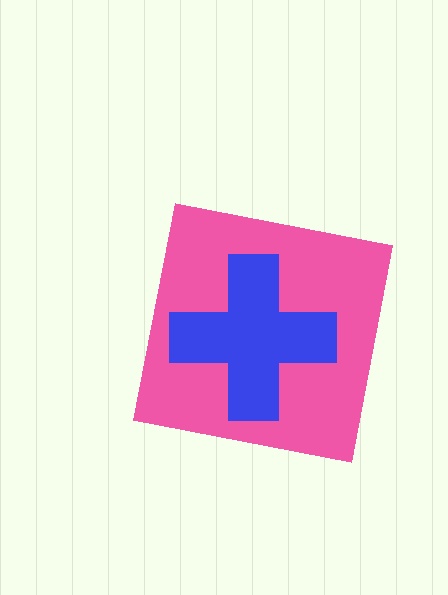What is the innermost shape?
The blue cross.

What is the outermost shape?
The pink square.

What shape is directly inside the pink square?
The blue cross.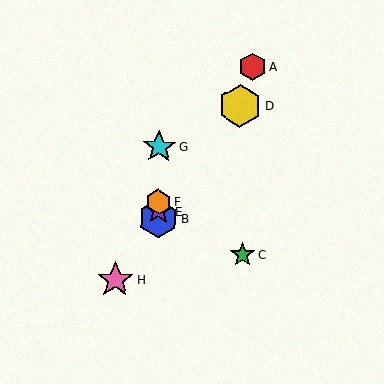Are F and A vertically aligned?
No, F is at x≈158 and A is at x≈252.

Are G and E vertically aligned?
Yes, both are at x≈159.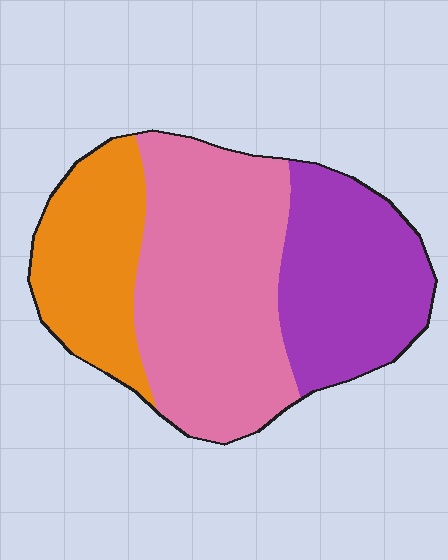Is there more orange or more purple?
Purple.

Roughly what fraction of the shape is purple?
Purple takes up between a quarter and a half of the shape.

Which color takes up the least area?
Orange, at roughly 25%.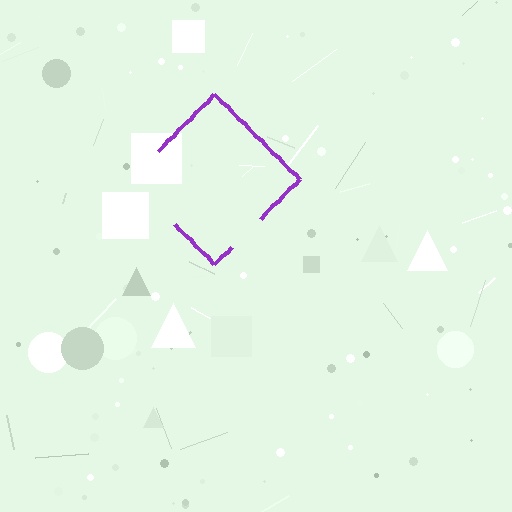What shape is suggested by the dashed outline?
The dashed outline suggests a diamond.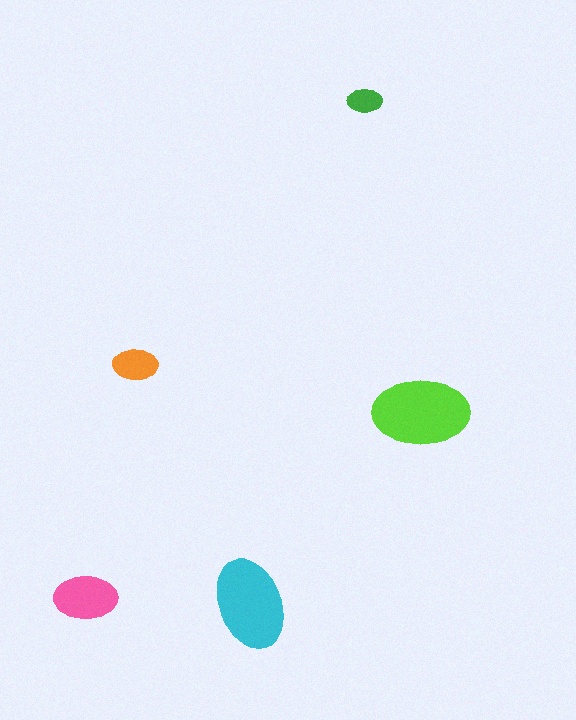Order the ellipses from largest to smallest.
the lime one, the cyan one, the pink one, the orange one, the green one.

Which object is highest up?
The green ellipse is topmost.